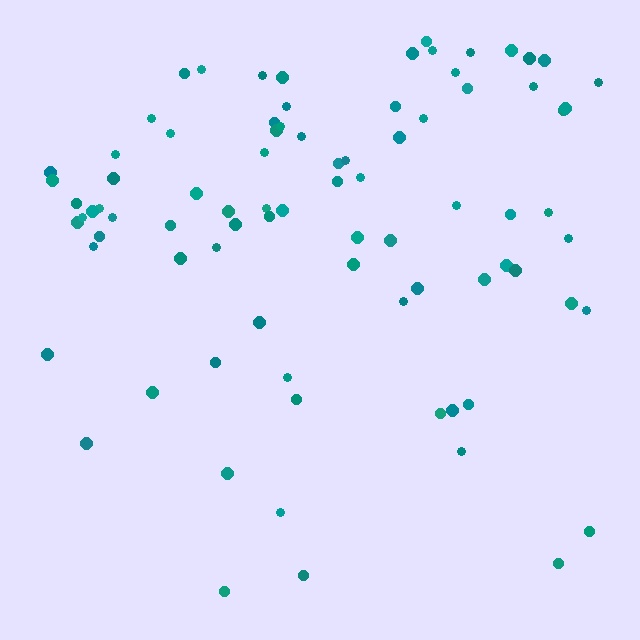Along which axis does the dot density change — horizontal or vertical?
Vertical.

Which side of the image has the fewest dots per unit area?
The bottom.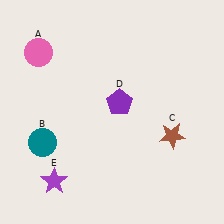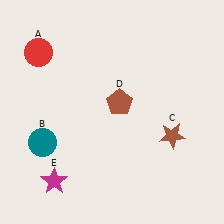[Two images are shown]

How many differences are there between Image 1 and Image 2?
There are 3 differences between the two images.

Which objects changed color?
A changed from pink to red. D changed from purple to brown. E changed from purple to magenta.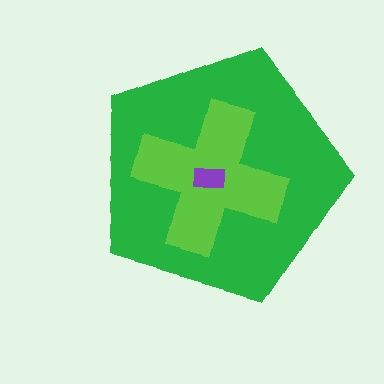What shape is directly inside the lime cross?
The purple rectangle.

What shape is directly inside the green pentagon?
The lime cross.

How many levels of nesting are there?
3.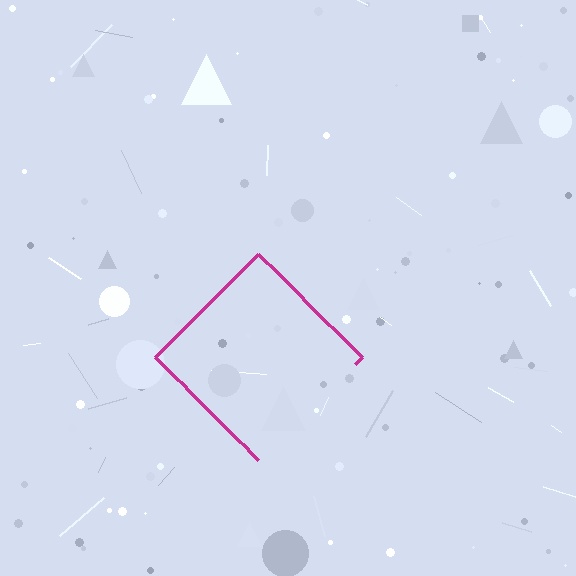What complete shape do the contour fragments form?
The contour fragments form a diamond.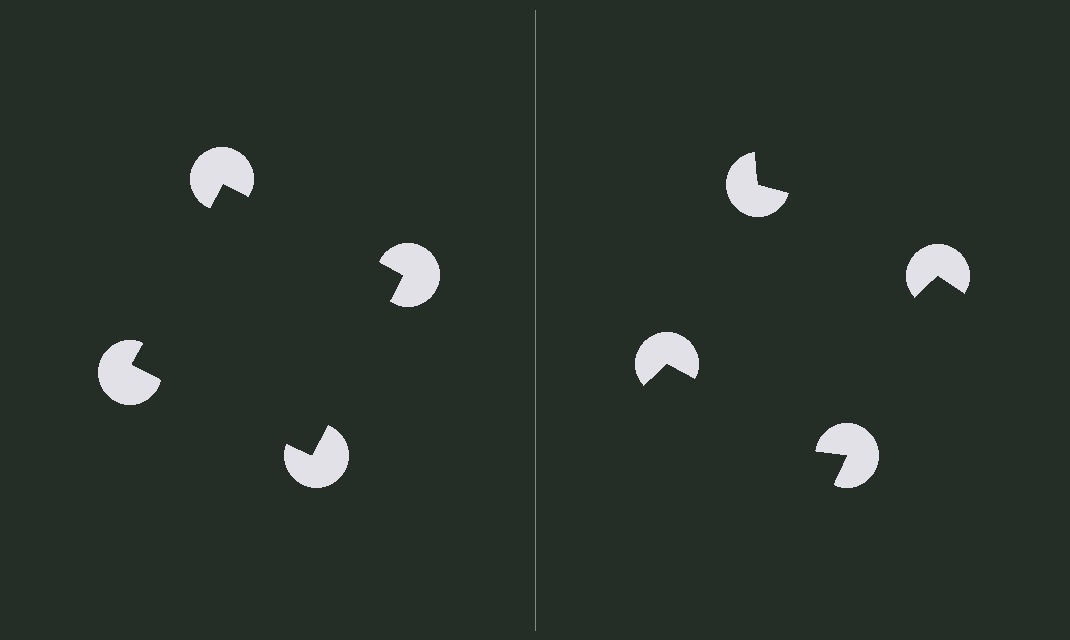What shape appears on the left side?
An illusory square.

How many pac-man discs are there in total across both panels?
8 — 4 on each side.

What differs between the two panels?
The pac-man discs are positioned identically on both sides; only the wedge orientations differ. On the left they align to a square; on the right they are misaligned.